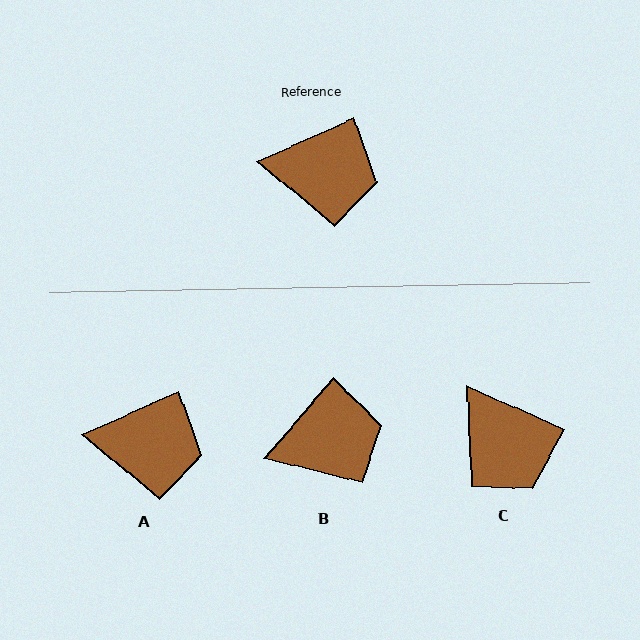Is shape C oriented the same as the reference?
No, it is off by about 48 degrees.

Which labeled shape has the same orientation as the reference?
A.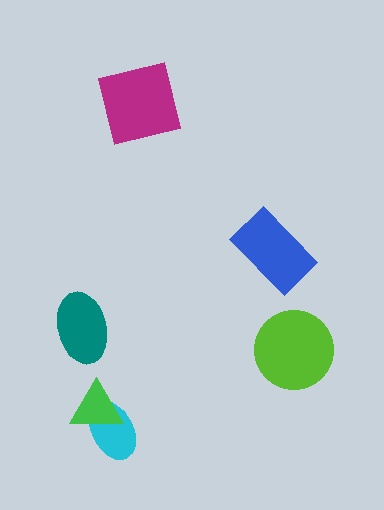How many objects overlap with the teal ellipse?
0 objects overlap with the teal ellipse.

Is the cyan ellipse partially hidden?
Yes, it is partially covered by another shape.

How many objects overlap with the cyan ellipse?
1 object overlaps with the cyan ellipse.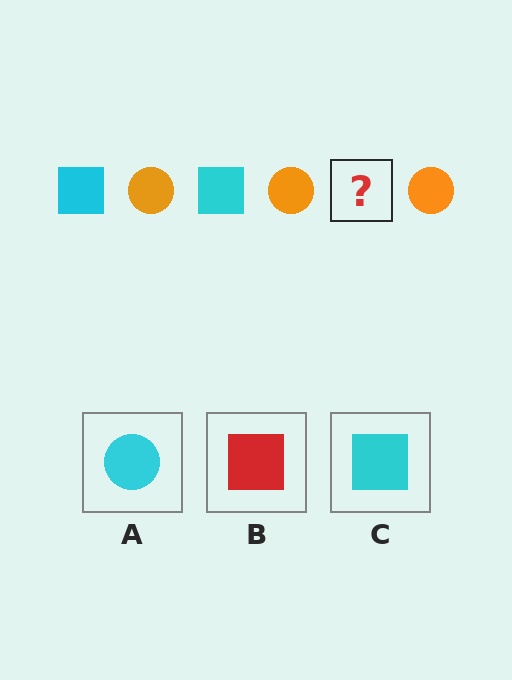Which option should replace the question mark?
Option C.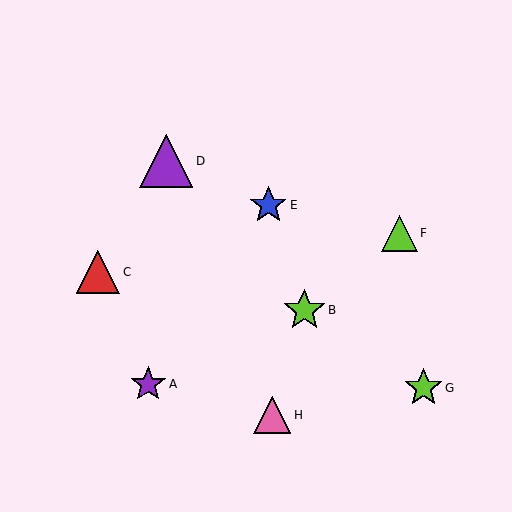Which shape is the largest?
The purple triangle (labeled D) is the largest.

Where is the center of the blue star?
The center of the blue star is at (268, 205).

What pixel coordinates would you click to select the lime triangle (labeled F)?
Click at (399, 233) to select the lime triangle F.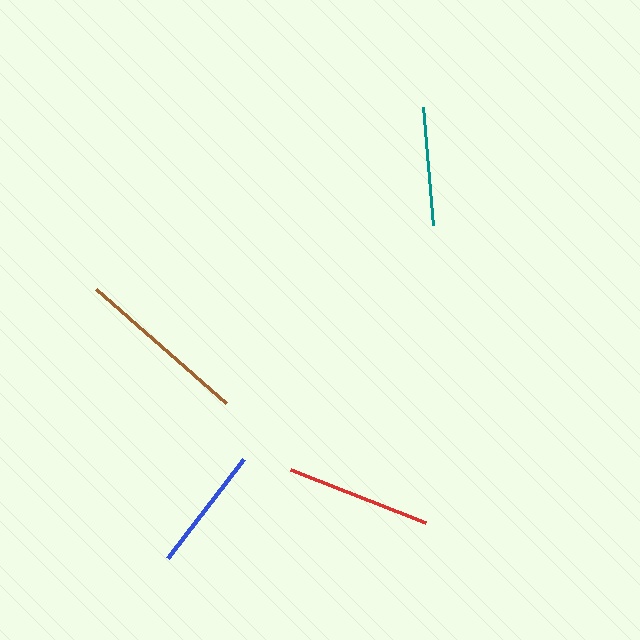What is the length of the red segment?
The red segment is approximately 145 pixels long.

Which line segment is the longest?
The brown line is the longest at approximately 173 pixels.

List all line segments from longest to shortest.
From longest to shortest: brown, red, blue, teal.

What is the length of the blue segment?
The blue segment is approximately 125 pixels long.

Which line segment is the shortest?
The teal line is the shortest at approximately 118 pixels.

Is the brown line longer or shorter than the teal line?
The brown line is longer than the teal line.